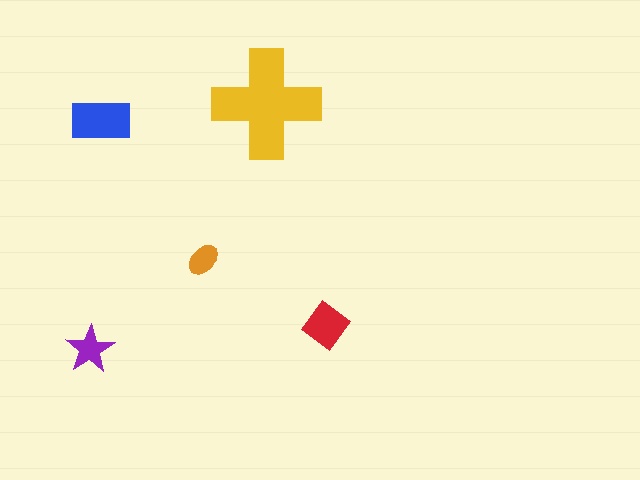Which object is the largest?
The yellow cross.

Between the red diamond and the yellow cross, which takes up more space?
The yellow cross.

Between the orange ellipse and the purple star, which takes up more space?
The purple star.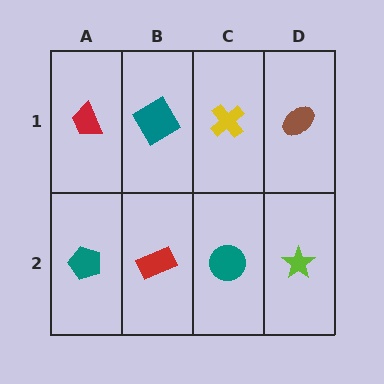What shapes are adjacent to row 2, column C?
A yellow cross (row 1, column C), a red rectangle (row 2, column B), a lime star (row 2, column D).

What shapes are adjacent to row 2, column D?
A brown ellipse (row 1, column D), a teal circle (row 2, column C).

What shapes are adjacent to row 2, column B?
A teal diamond (row 1, column B), a teal pentagon (row 2, column A), a teal circle (row 2, column C).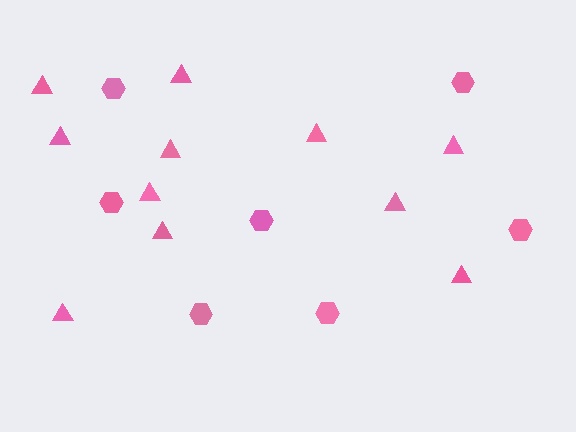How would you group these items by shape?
There are 2 groups: one group of hexagons (7) and one group of triangles (11).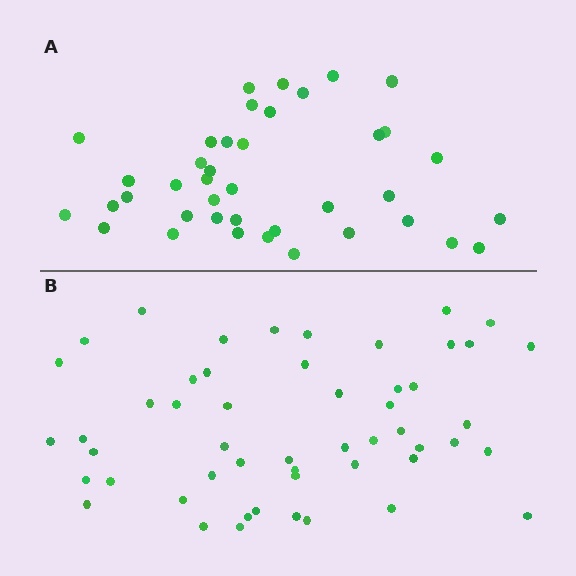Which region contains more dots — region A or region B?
Region B (the bottom region) has more dots.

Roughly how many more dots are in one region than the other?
Region B has roughly 12 or so more dots than region A.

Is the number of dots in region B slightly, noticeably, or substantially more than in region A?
Region B has noticeably more, but not dramatically so. The ratio is roughly 1.3 to 1.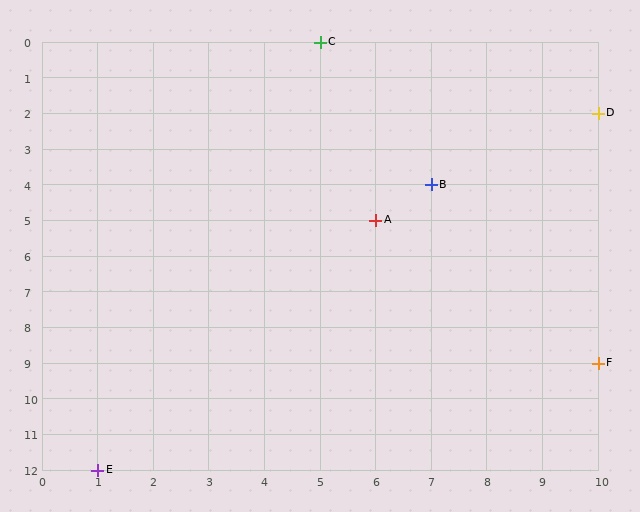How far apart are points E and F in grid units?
Points E and F are 9 columns and 3 rows apart (about 9.5 grid units diagonally).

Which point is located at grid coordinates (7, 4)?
Point B is at (7, 4).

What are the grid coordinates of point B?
Point B is at grid coordinates (7, 4).